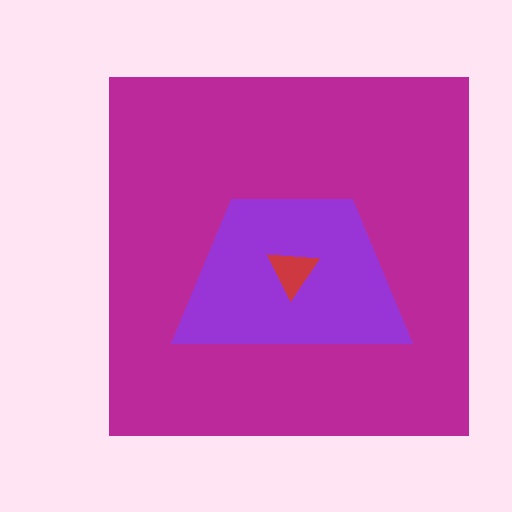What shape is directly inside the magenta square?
The purple trapezoid.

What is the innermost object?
The red triangle.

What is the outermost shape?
The magenta square.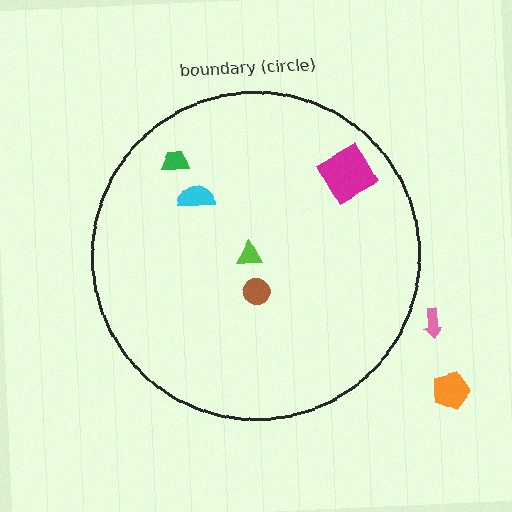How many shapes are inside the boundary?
5 inside, 2 outside.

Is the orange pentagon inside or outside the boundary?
Outside.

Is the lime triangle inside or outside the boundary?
Inside.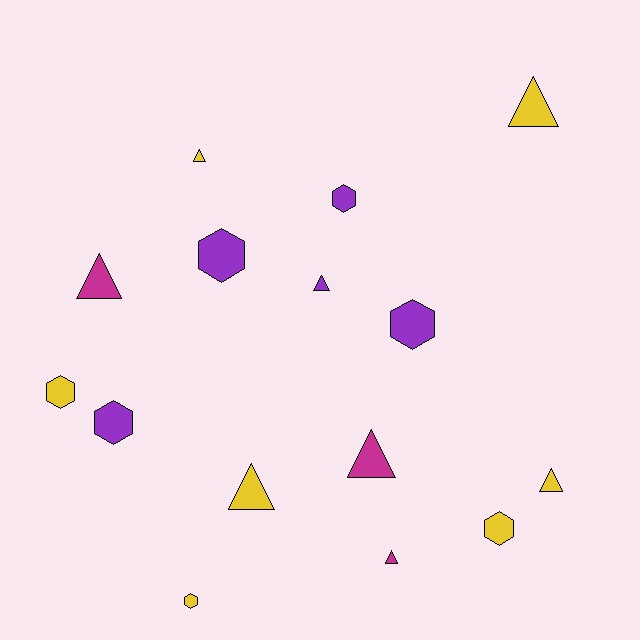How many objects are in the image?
There are 15 objects.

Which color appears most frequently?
Yellow, with 7 objects.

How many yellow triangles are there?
There are 4 yellow triangles.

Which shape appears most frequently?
Triangle, with 8 objects.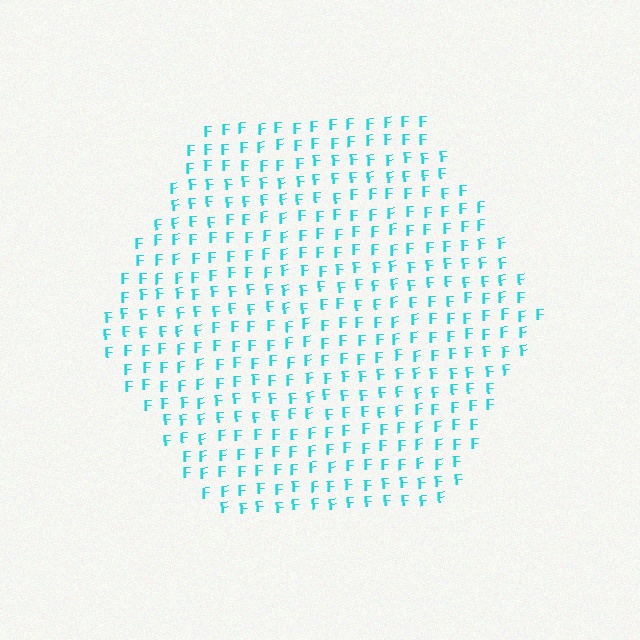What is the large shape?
The large shape is a hexagon.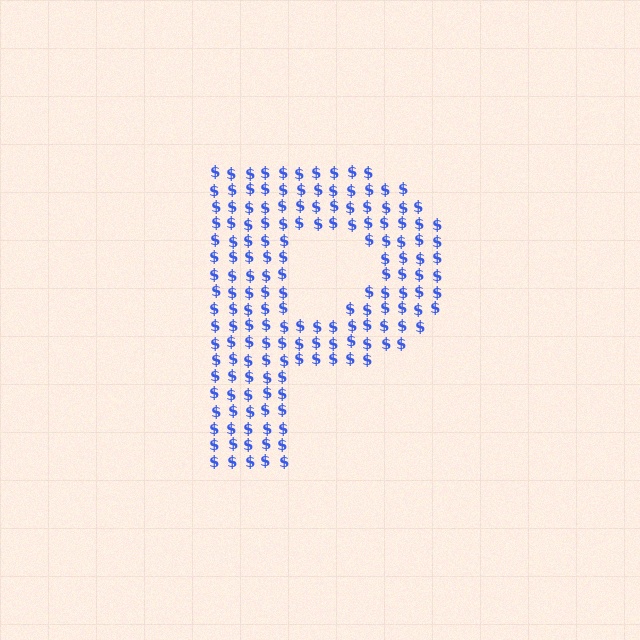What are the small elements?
The small elements are dollar signs.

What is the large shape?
The large shape is the letter P.